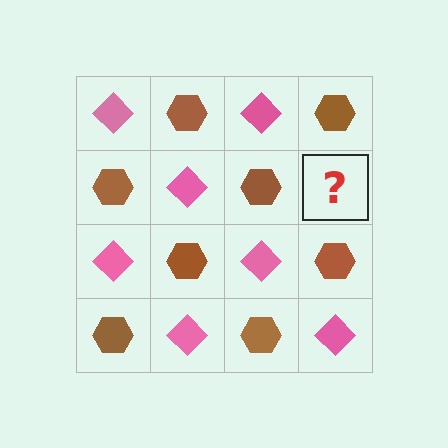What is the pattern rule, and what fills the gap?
The rule is that it alternates pink diamond and brown hexagon in a checkerboard pattern. The gap should be filled with a pink diamond.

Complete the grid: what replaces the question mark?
The question mark should be replaced with a pink diamond.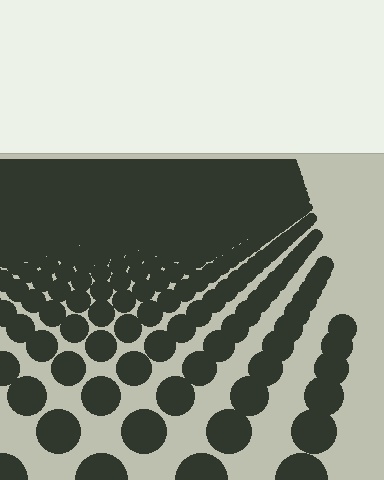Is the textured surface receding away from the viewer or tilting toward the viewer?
The surface is receding away from the viewer. Texture elements get smaller and denser toward the top.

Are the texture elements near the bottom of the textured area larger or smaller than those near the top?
Larger. Near the bottom, elements are closer to the viewer and appear at a bigger on-screen size.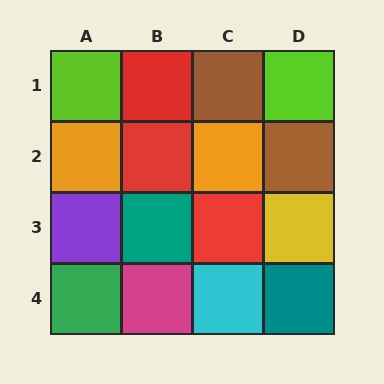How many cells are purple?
1 cell is purple.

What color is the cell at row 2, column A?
Orange.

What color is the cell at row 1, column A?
Lime.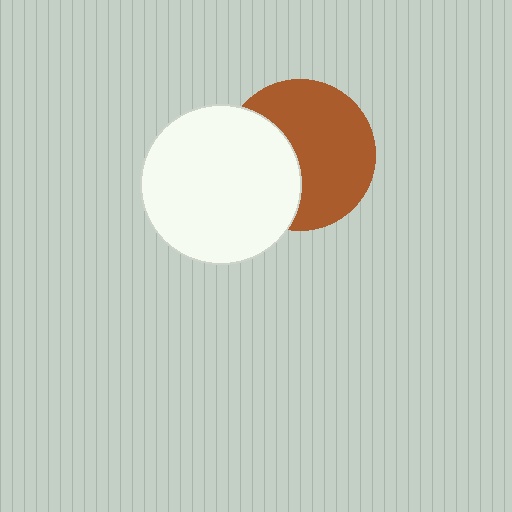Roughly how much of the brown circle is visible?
About half of it is visible (roughly 63%).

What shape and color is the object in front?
The object in front is a white circle.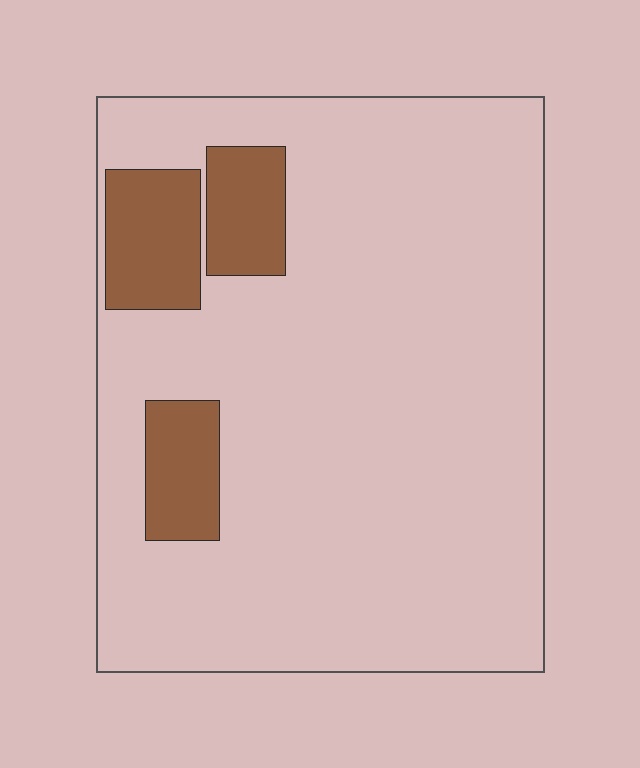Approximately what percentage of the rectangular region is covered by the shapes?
Approximately 15%.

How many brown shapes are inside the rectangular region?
3.